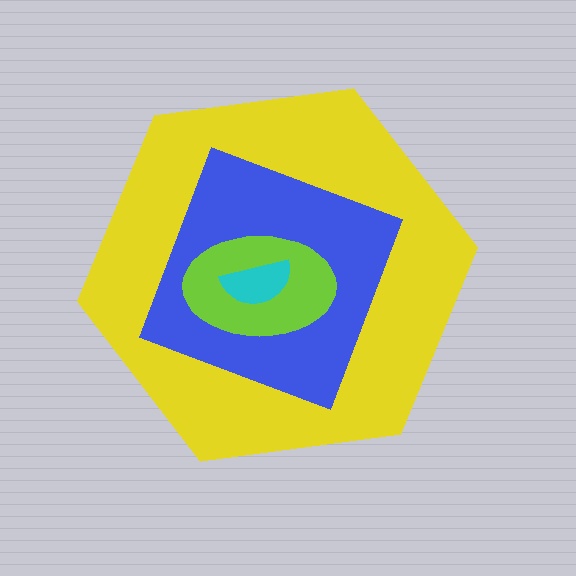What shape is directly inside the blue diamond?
The lime ellipse.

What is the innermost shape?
The cyan semicircle.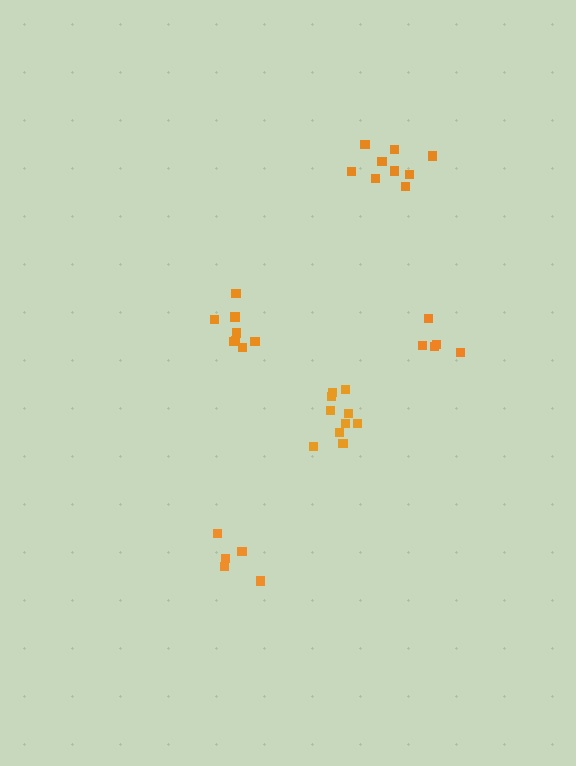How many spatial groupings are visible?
There are 5 spatial groupings.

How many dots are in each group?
Group 1: 5 dots, Group 2: 10 dots, Group 3: 10 dots, Group 4: 5 dots, Group 5: 8 dots (38 total).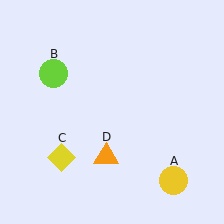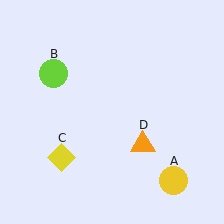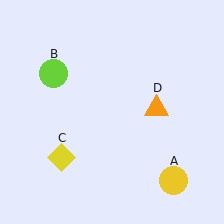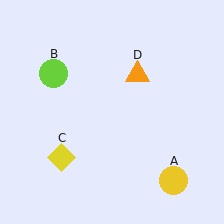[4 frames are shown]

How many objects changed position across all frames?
1 object changed position: orange triangle (object D).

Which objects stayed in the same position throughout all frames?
Yellow circle (object A) and lime circle (object B) and yellow diamond (object C) remained stationary.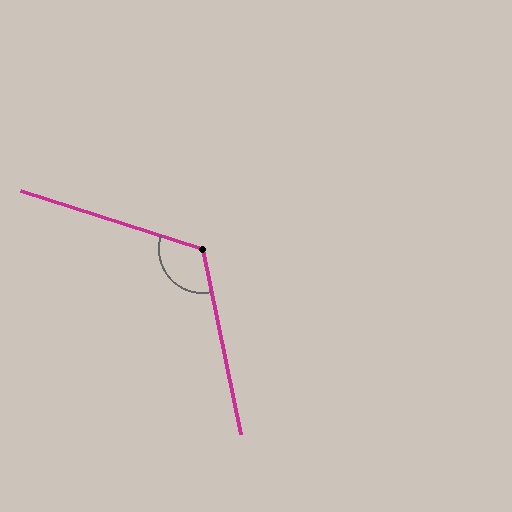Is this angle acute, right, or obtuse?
It is obtuse.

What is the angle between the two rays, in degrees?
Approximately 120 degrees.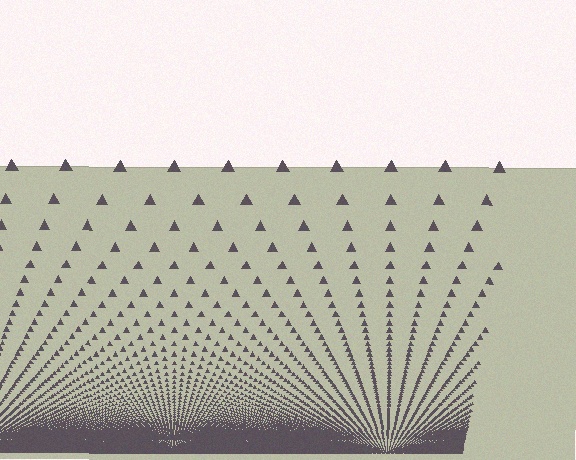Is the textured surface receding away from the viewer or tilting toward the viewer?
The surface appears to tilt toward the viewer. Texture elements get larger and sparser toward the top.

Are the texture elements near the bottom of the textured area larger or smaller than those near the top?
Smaller. The gradient is inverted — elements near the bottom are smaller and denser.